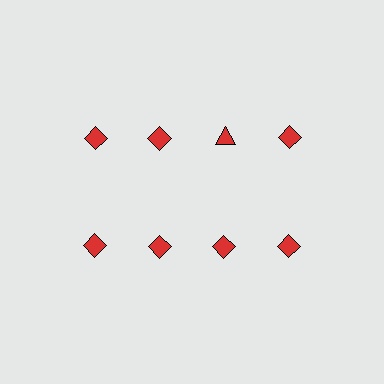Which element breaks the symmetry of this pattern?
The red triangle in the top row, center column breaks the symmetry. All other shapes are red diamonds.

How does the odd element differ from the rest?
It has a different shape: triangle instead of diamond.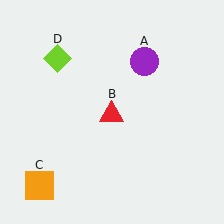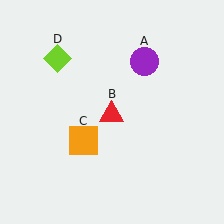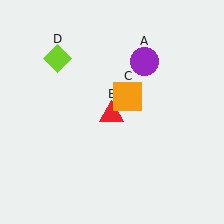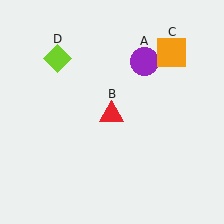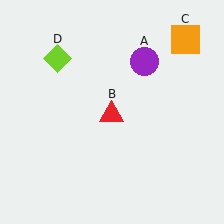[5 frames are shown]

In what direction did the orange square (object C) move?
The orange square (object C) moved up and to the right.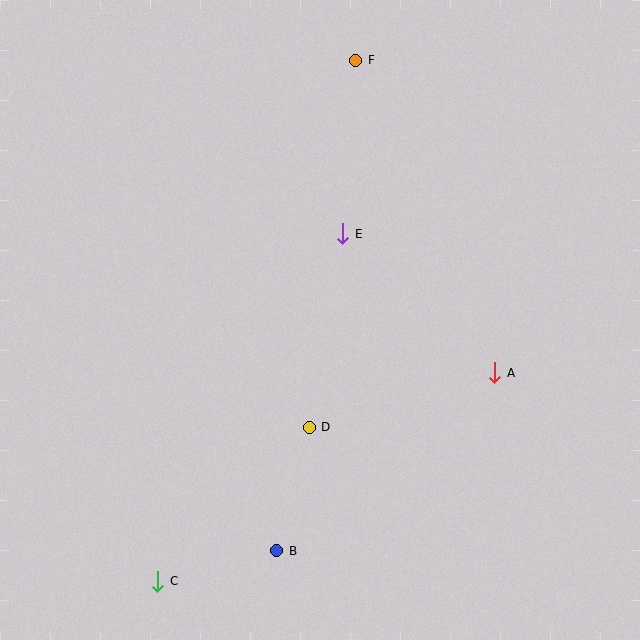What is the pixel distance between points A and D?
The distance between A and D is 193 pixels.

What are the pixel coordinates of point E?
Point E is at (343, 234).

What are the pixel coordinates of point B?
Point B is at (277, 551).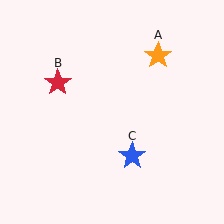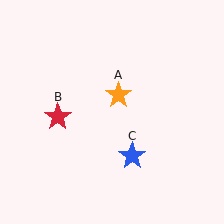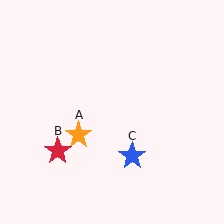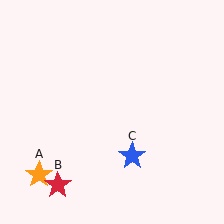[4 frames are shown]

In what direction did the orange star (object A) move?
The orange star (object A) moved down and to the left.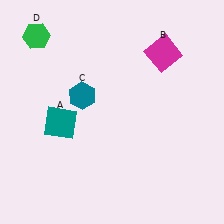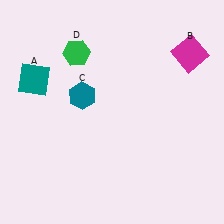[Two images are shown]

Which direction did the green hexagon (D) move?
The green hexagon (D) moved right.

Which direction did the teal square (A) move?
The teal square (A) moved up.